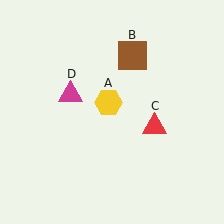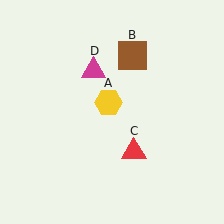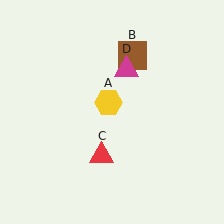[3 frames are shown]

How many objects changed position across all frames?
2 objects changed position: red triangle (object C), magenta triangle (object D).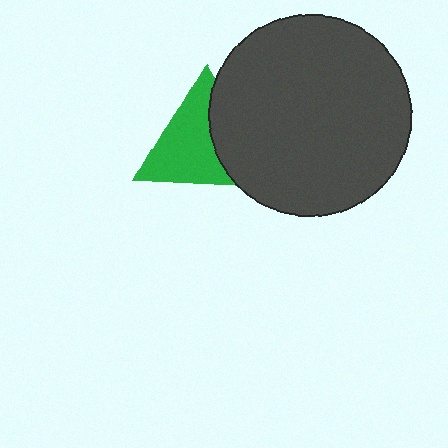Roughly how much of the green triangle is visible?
About half of it is visible (roughly 65%).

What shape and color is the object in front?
The object in front is a dark gray circle.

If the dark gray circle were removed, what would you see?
You would see the complete green triangle.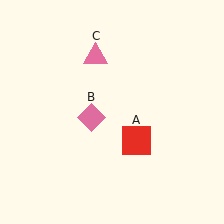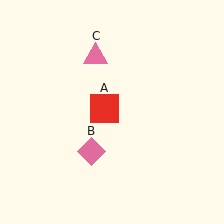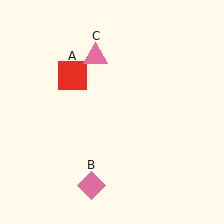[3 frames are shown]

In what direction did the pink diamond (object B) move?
The pink diamond (object B) moved down.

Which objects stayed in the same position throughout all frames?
Pink triangle (object C) remained stationary.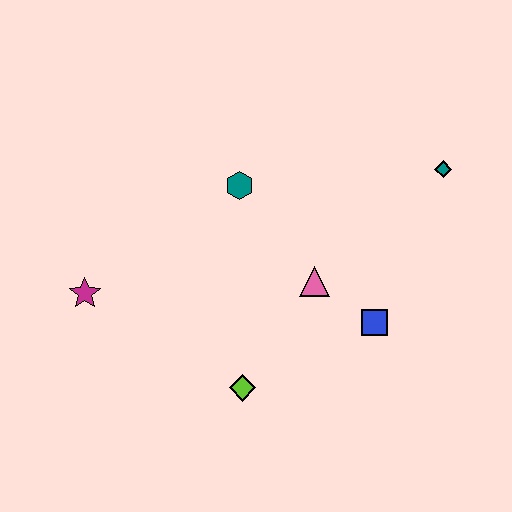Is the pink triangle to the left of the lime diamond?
No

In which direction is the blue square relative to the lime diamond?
The blue square is to the right of the lime diamond.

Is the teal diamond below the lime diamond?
No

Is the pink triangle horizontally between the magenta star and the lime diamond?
No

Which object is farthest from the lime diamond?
The teal diamond is farthest from the lime diamond.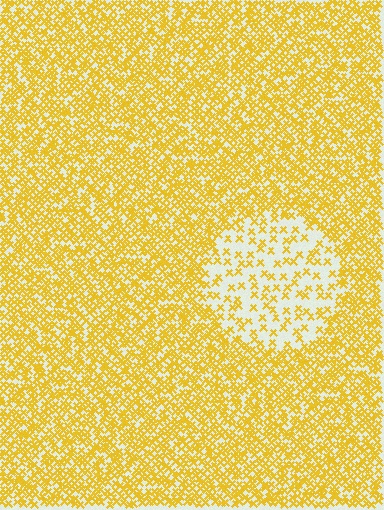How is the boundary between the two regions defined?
The boundary is defined by a change in element density (approximately 2.9x ratio). All elements are the same color, size, and shape.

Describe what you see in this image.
The image contains small yellow elements arranged at two different densities. A circle-shaped region is visible where the elements are less densely packed than the surrounding area.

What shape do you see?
I see a circle.